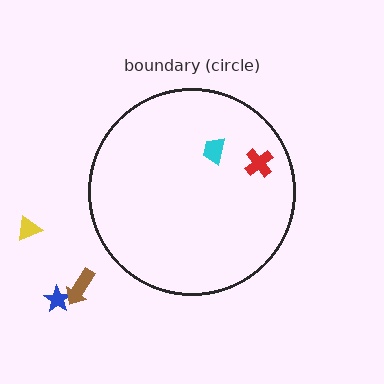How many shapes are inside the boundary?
2 inside, 3 outside.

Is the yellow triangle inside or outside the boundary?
Outside.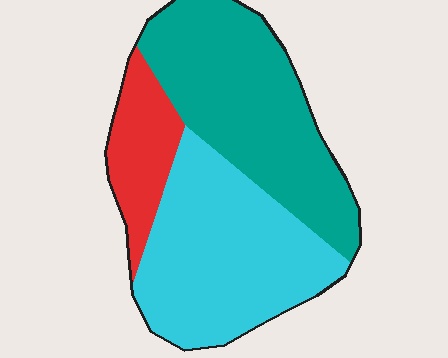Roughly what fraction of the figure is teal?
Teal covers 42% of the figure.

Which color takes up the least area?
Red, at roughly 15%.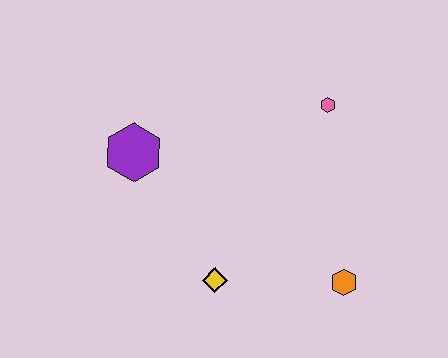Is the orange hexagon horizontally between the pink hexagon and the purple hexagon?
No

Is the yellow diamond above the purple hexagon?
No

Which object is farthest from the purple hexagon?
The orange hexagon is farthest from the purple hexagon.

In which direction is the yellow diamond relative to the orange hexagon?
The yellow diamond is to the left of the orange hexagon.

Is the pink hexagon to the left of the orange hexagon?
Yes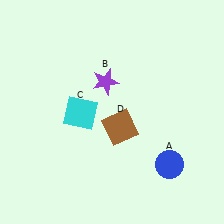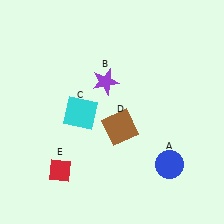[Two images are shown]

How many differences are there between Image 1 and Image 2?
There is 1 difference between the two images.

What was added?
A red diamond (E) was added in Image 2.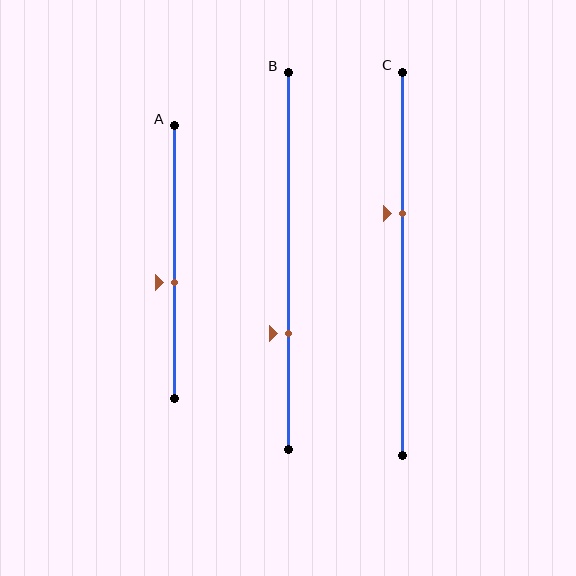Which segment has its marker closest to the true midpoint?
Segment A has its marker closest to the true midpoint.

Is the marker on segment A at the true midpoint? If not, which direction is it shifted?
No, the marker on segment A is shifted downward by about 7% of the segment length.